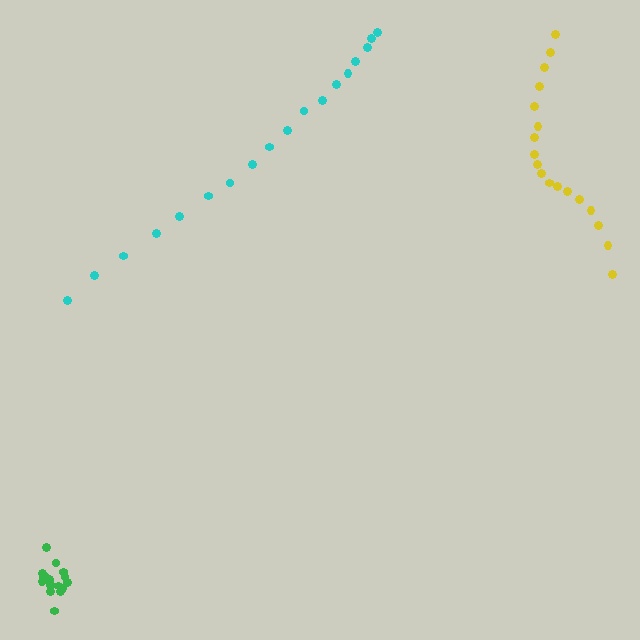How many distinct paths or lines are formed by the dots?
There are 3 distinct paths.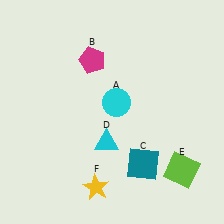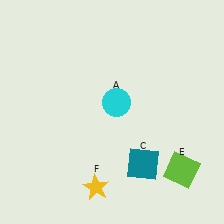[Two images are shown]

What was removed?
The magenta pentagon (B), the cyan triangle (D) were removed in Image 2.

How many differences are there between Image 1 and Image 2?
There are 2 differences between the two images.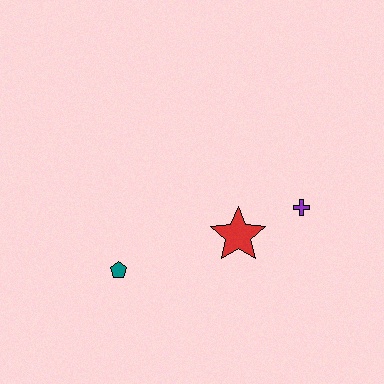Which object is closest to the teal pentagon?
The red star is closest to the teal pentagon.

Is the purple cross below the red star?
No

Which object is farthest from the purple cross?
The teal pentagon is farthest from the purple cross.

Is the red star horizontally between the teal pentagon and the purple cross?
Yes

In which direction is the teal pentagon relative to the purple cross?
The teal pentagon is to the left of the purple cross.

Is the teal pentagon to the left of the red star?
Yes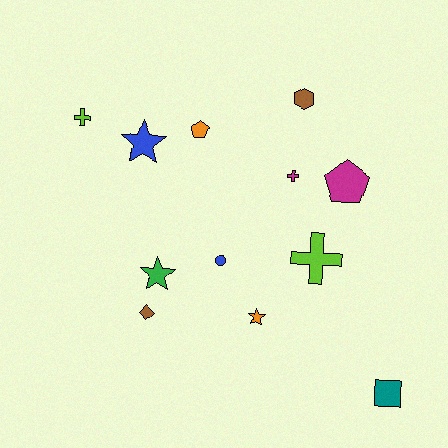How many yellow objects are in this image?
There are no yellow objects.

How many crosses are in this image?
There are 3 crosses.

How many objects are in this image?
There are 12 objects.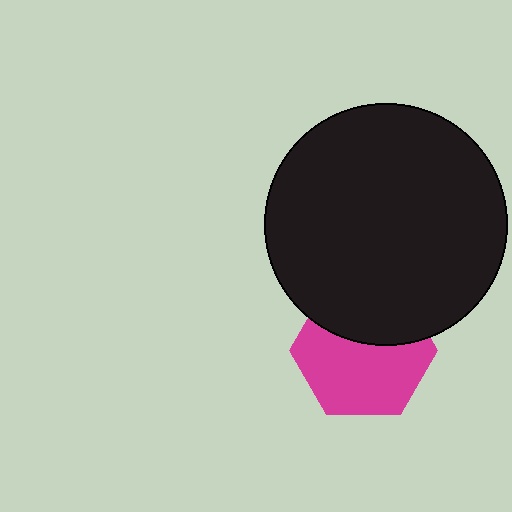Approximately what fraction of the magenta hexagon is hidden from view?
Roughly 38% of the magenta hexagon is hidden behind the black circle.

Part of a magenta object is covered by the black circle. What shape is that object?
It is a hexagon.